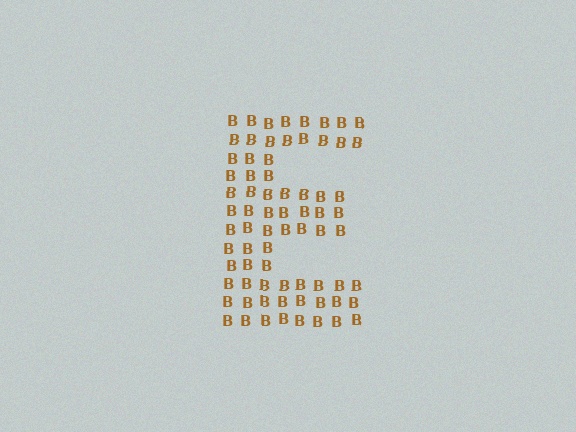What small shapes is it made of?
It is made of small letter B's.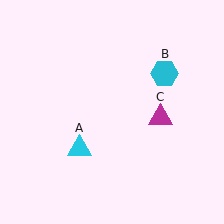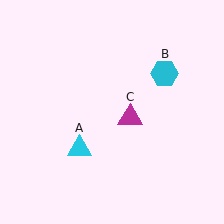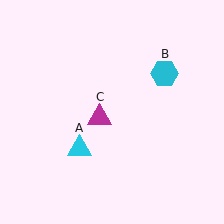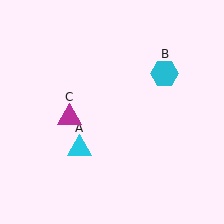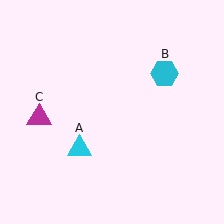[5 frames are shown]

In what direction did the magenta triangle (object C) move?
The magenta triangle (object C) moved left.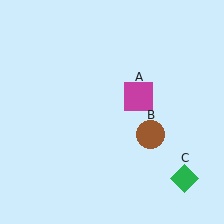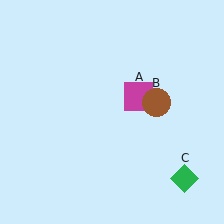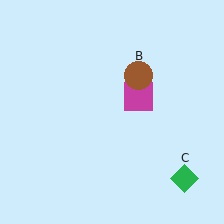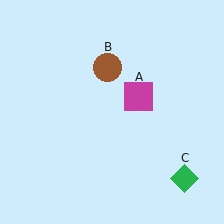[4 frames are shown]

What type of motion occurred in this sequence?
The brown circle (object B) rotated counterclockwise around the center of the scene.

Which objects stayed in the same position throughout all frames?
Magenta square (object A) and green diamond (object C) remained stationary.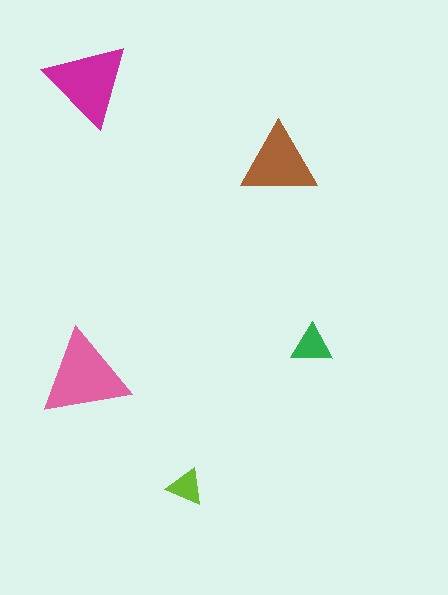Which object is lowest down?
The lime triangle is bottommost.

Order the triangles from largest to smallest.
the pink one, the magenta one, the brown one, the green one, the lime one.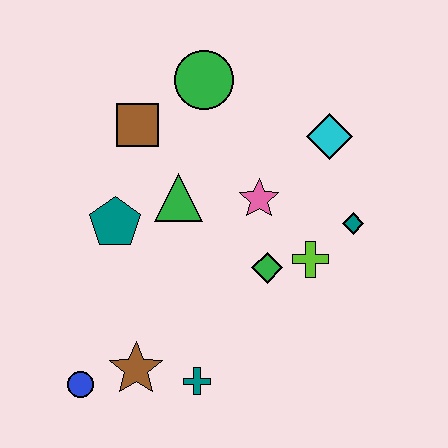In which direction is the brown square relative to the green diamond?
The brown square is above the green diamond.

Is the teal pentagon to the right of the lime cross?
No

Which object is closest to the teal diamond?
The lime cross is closest to the teal diamond.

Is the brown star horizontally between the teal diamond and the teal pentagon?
Yes